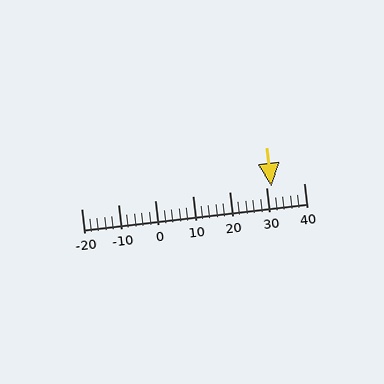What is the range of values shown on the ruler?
The ruler shows values from -20 to 40.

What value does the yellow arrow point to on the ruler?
The yellow arrow points to approximately 31.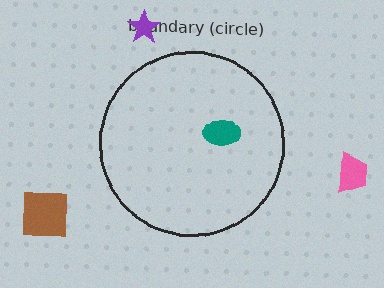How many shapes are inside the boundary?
1 inside, 3 outside.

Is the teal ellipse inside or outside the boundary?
Inside.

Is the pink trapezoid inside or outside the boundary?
Outside.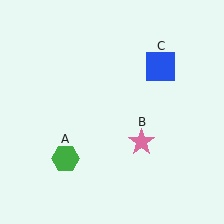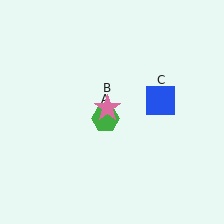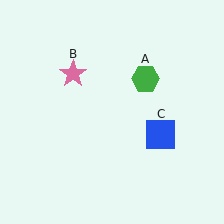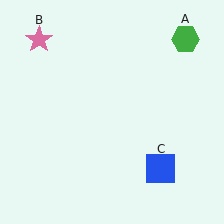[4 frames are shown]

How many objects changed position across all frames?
3 objects changed position: green hexagon (object A), pink star (object B), blue square (object C).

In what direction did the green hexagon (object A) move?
The green hexagon (object A) moved up and to the right.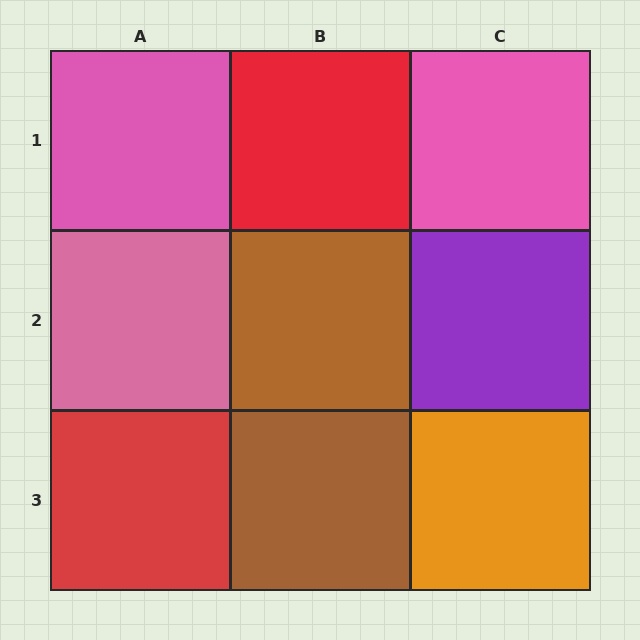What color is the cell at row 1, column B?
Red.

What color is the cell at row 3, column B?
Brown.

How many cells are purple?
1 cell is purple.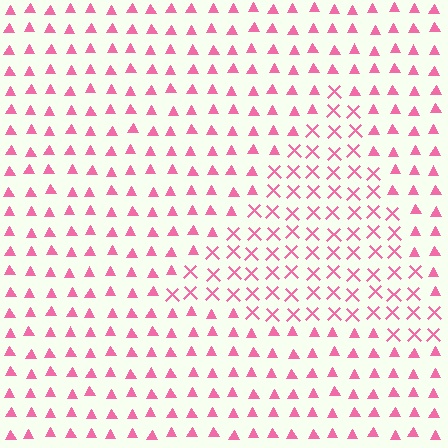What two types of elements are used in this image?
The image uses X marks inside the triangle region and triangles outside it.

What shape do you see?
I see a triangle.